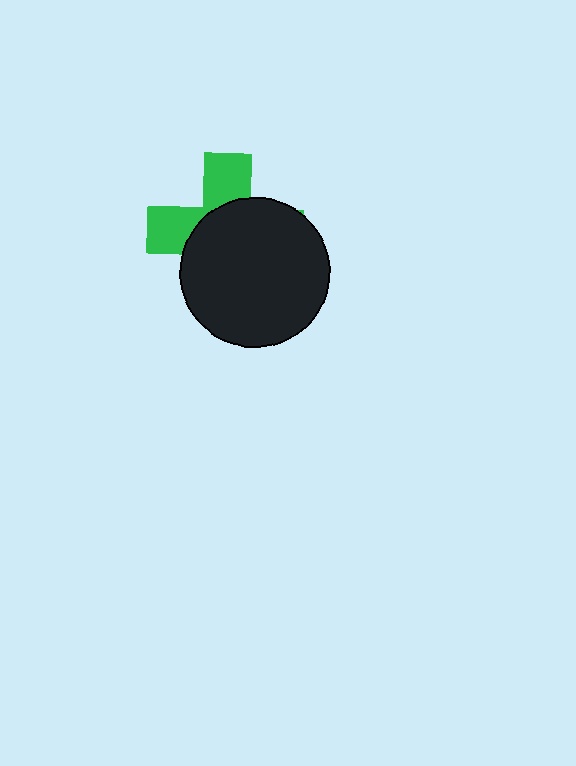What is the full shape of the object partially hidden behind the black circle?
The partially hidden object is a green cross.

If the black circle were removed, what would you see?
You would see the complete green cross.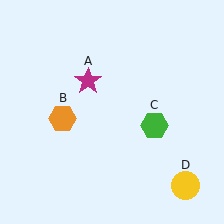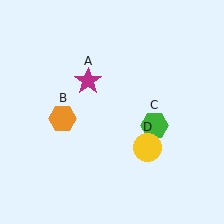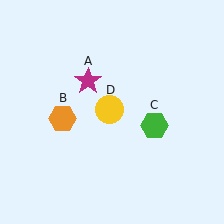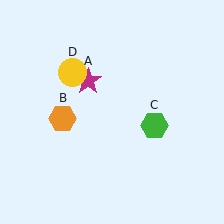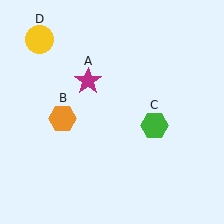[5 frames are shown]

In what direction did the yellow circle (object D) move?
The yellow circle (object D) moved up and to the left.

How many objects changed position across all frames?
1 object changed position: yellow circle (object D).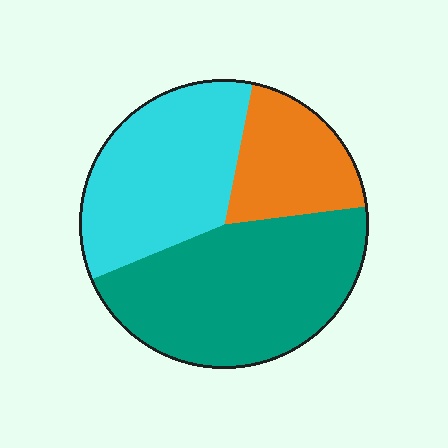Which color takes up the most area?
Teal, at roughly 45%.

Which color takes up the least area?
Orange, at roughly 20%.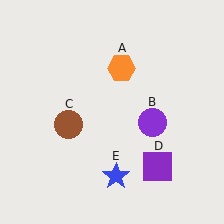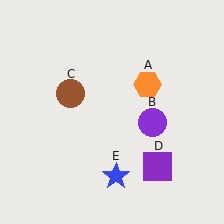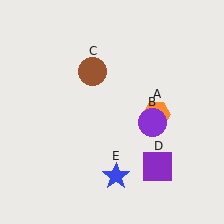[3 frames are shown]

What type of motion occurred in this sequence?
The orange hexagon (object A), brown circle (object C) rotated clockwise around the center of the scene.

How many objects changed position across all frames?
2 objects changed position: orange hexagon (object A), brown circle (object C).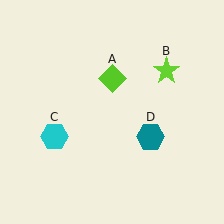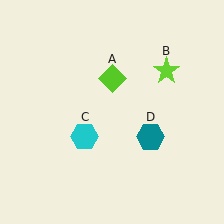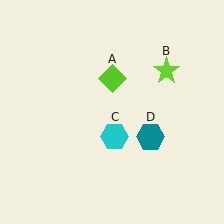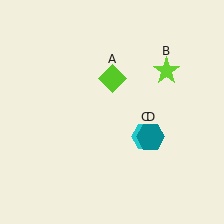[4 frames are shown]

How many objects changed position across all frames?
1 object changed position: cyan hexagon (object C).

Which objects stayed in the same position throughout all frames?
Lime diamond (object A) and lime star (object B) and teal hexagon (object D) remained stationary.